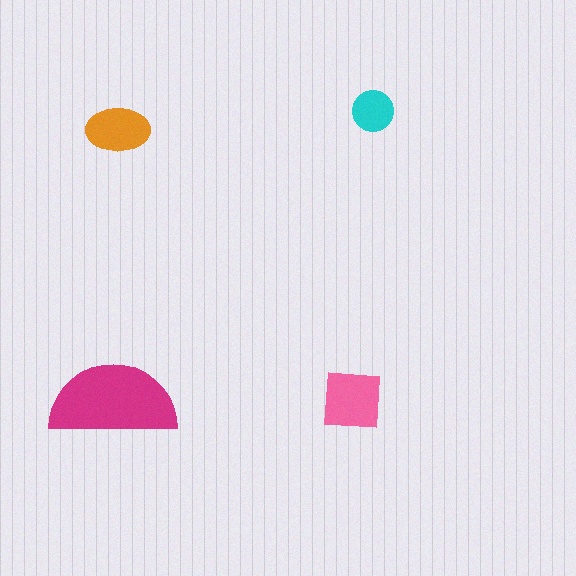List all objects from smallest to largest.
The cyan circle, the orange ellipse, the pink square, the magenta semicircle.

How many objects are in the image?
There are 4 objects in the image.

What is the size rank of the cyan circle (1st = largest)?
4th.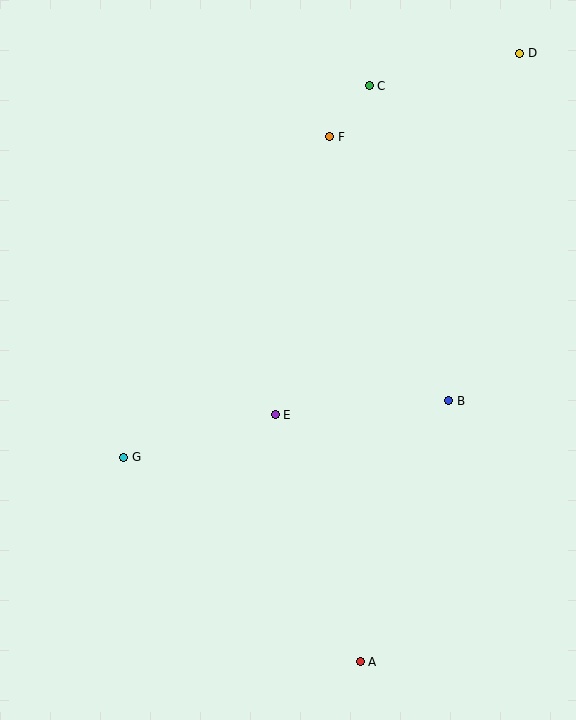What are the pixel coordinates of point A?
Point A is at (360, 662).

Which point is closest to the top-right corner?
Point D is closest to the top-right corner.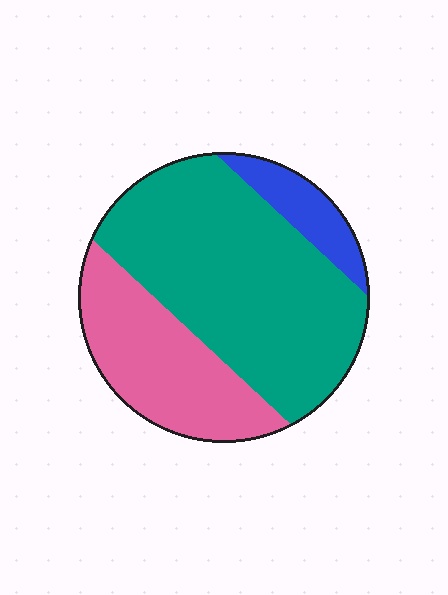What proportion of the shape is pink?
Pink covers about 30% of the shape.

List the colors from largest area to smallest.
From largest to smallest: teal, pink, blue.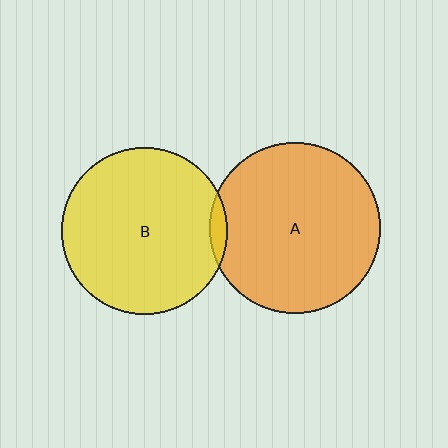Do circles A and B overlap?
Yes.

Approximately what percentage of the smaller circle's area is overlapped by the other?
Approximately 5%.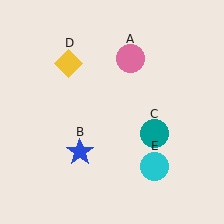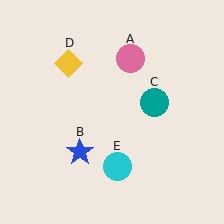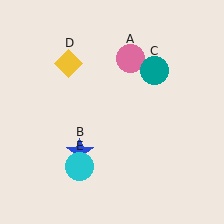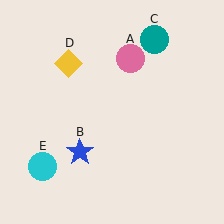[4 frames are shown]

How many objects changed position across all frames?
2 objects changed position: teal circle (object C), cyan circle (object E).